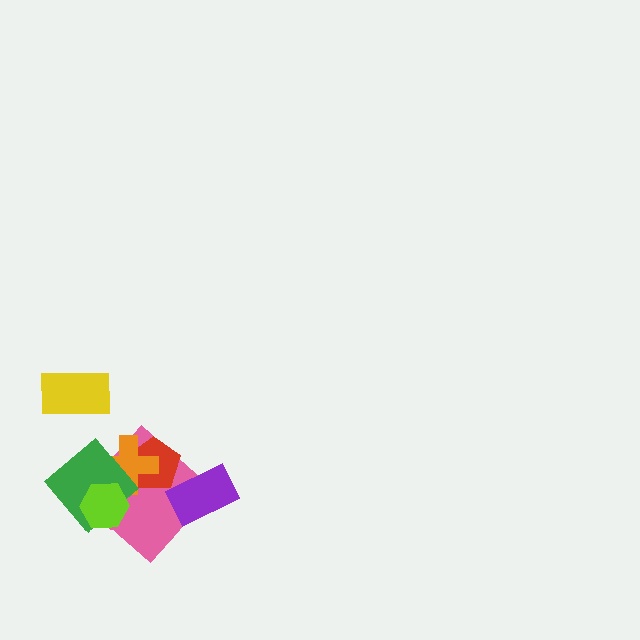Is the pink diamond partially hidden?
Yes, it is partially covered by another shape.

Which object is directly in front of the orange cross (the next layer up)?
The green diamond is directly in front of the orange cross.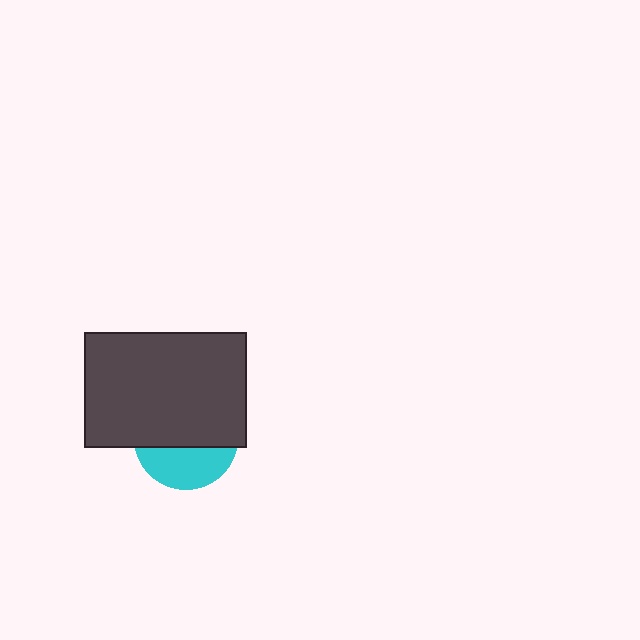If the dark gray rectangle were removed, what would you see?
You would see the complete cyan circle.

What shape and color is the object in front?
The object in front is a dark gray rectangle.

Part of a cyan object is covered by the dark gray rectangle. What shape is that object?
It is a circle.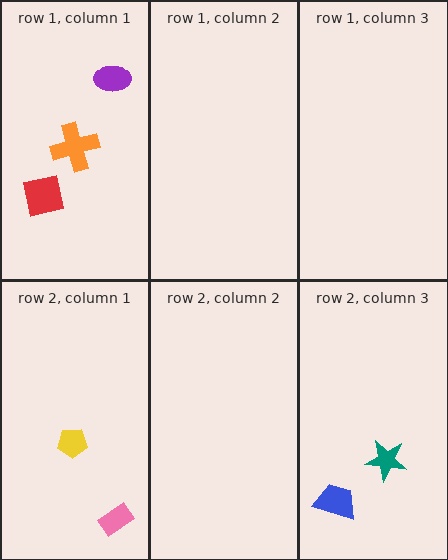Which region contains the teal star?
The row 2, column 3 region.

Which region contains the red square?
The row 1, column 1 region.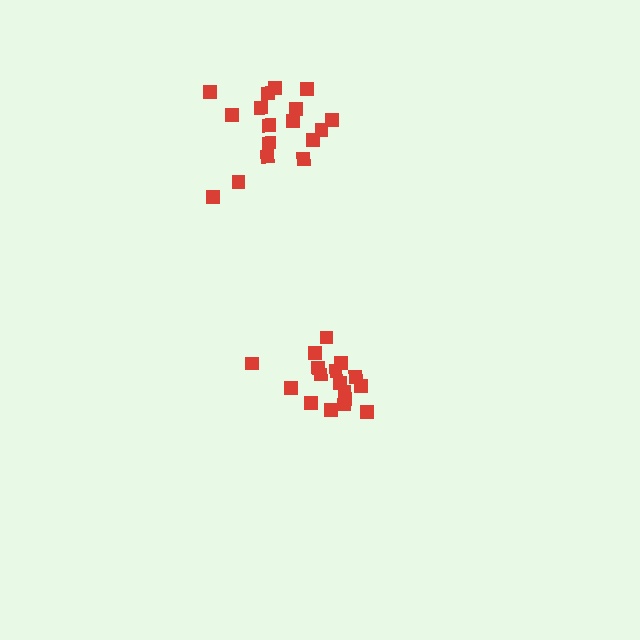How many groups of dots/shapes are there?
There are 2 groups.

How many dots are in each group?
Group 1: 17 dots, Group 2: 17 dots (34 total).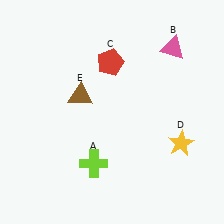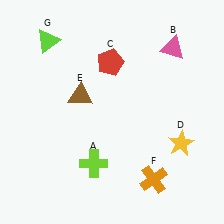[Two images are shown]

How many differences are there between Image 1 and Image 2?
There are 2 differences between the two images.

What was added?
An orange cross (F), a lime triangle (G) were added in Image 2.